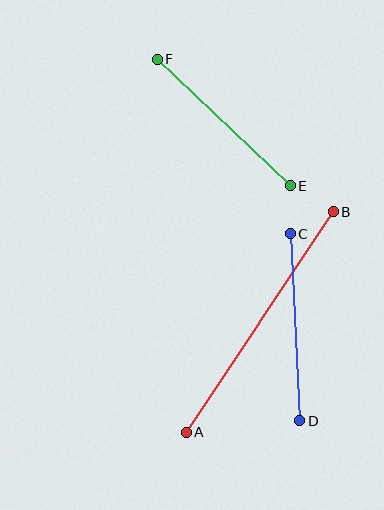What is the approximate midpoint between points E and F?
The midpoint is at approximately (224, 123) pixels.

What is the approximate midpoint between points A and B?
The midpoint is at approximately (260, 322) pixels.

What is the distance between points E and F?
The distance is approximately 183 pixels.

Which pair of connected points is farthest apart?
Points A and B are farthest apart.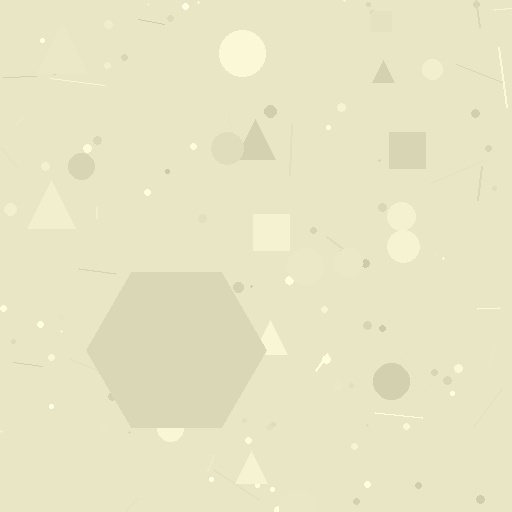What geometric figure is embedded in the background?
A hexagon is embedded in the background.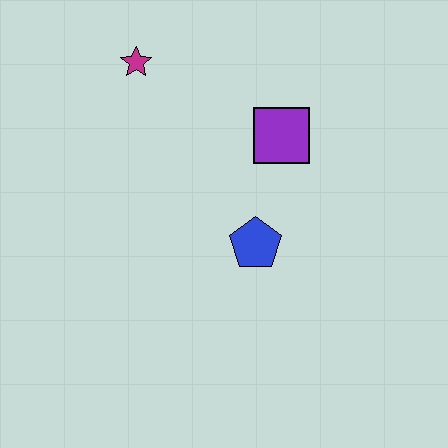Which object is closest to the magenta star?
The purple square is closest to the magenta star.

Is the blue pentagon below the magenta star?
Yes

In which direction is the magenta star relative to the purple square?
The magenta star is to the left of the purple square.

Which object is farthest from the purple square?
The magenta star is farthest from the purple square.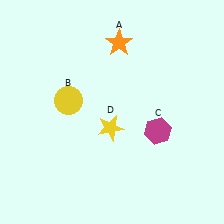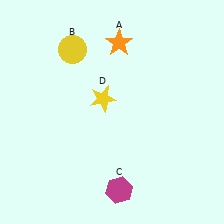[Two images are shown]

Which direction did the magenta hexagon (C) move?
The magenta hexagon (C) moved down.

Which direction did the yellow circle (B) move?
The yellow circle (B) moved up.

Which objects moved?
The objects that moved are: the yellow circle (B), the magenta hexagon (C), the yellow star (D).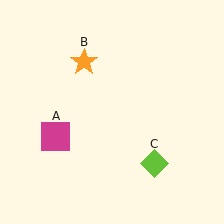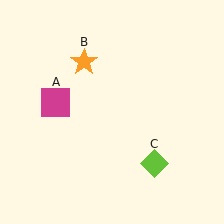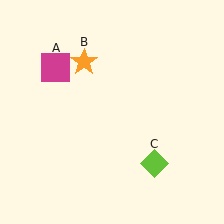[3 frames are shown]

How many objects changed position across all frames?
1 object changed position: magenta square (object A).